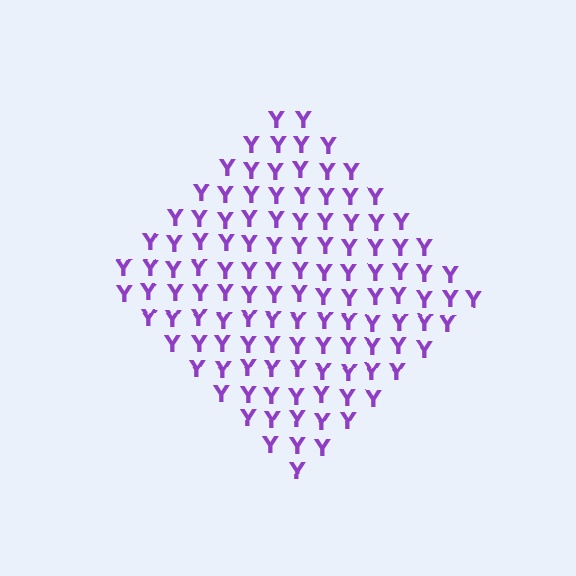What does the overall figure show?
The overall figure shows a diamond.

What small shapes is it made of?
It is made of small letter Y's.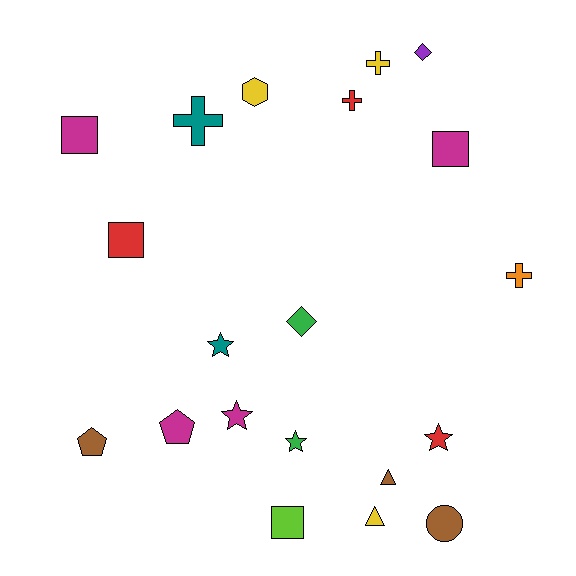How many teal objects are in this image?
There are 2 teal objects.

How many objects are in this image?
There are 20 objects.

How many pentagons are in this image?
There are 2 pentagons.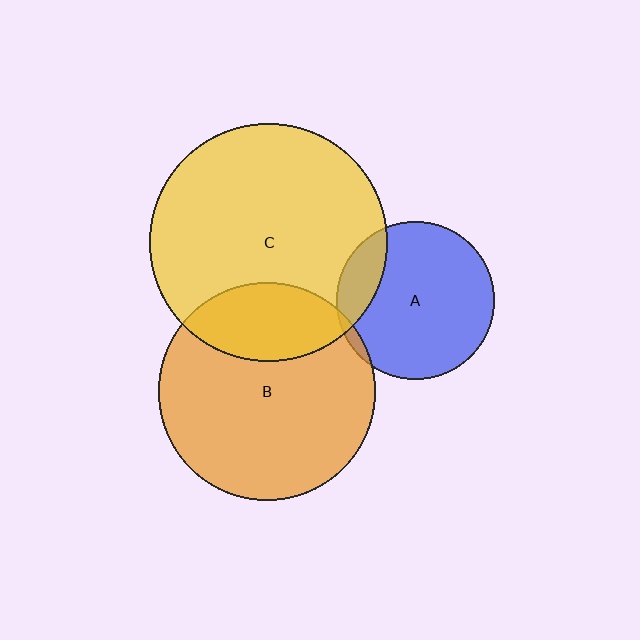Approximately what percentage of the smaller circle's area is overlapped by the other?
Approximately 15%.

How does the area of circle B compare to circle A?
Approximately 1.9 times.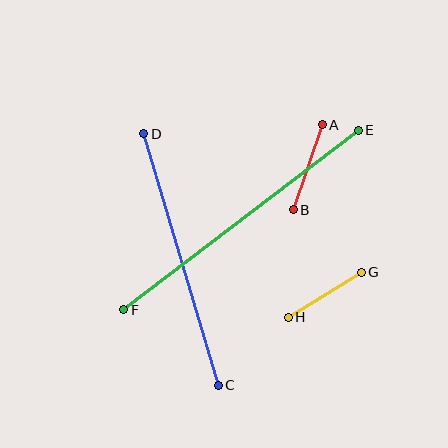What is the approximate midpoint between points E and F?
The midpoint is at approximately (241, 220) pixels.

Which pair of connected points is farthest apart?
Points E and F are farthest apart.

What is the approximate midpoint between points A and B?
The midpoint is at approximately (308, 167) pixels.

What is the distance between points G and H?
The distance is approximately 86 pixels.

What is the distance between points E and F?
The distance is approximately 295 pixels.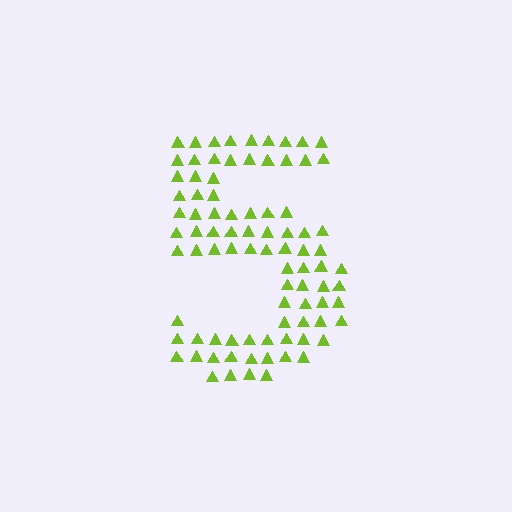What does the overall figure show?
The overall figure shows the digit 5.